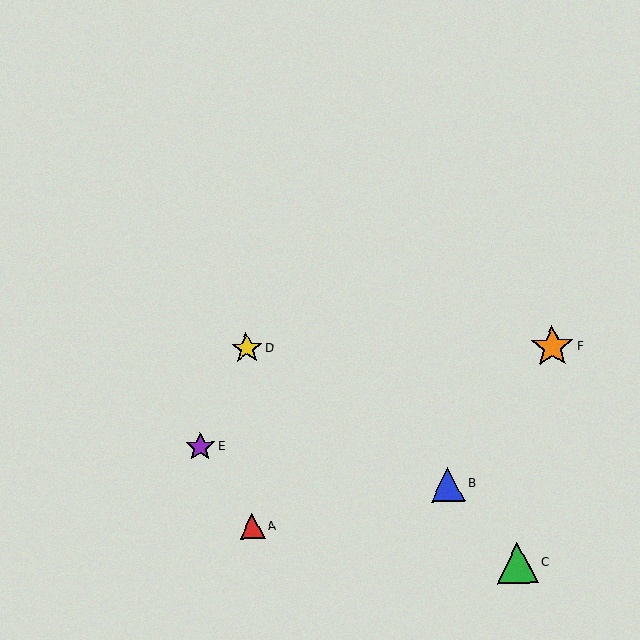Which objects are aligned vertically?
Objects A, D are aligned vertically.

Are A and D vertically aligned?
Yes, both are at x≈252.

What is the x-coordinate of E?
Object E is at x≈200.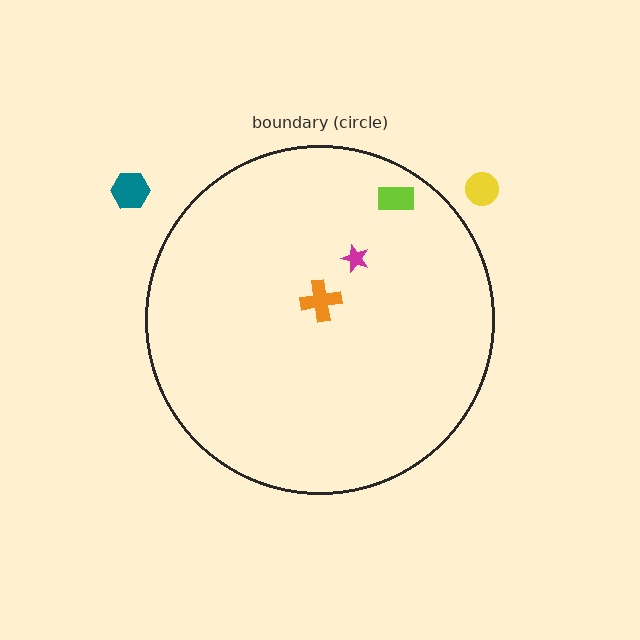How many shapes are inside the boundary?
3 inside, 2 outside.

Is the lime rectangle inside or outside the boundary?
Inside.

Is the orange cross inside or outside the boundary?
Inside.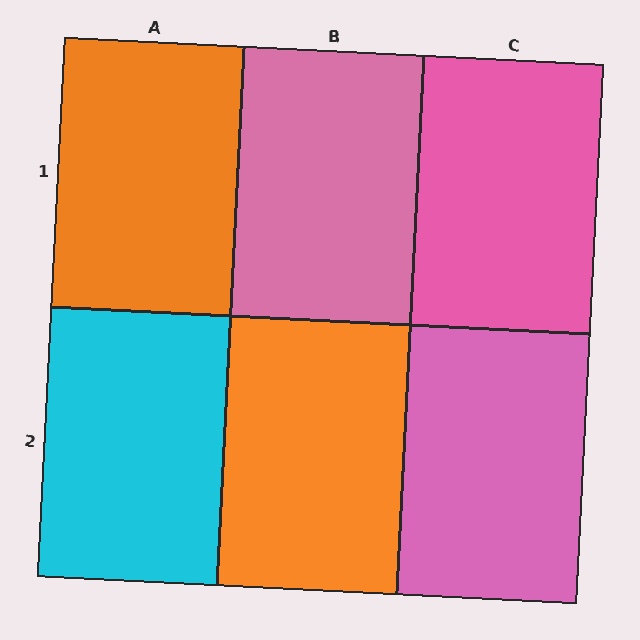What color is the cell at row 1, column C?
Pink.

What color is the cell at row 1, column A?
Orange.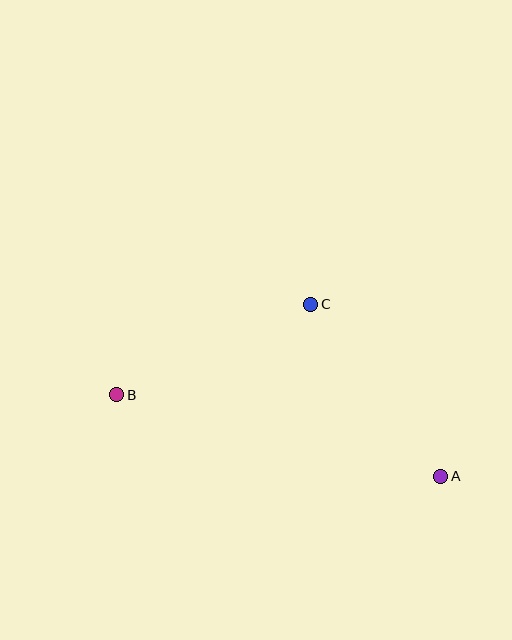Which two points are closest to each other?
Points B and C are closest to each other.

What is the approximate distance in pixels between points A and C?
The distance between A and C is approximately 216 pixels.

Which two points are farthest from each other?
Points A and B are farthest from each other.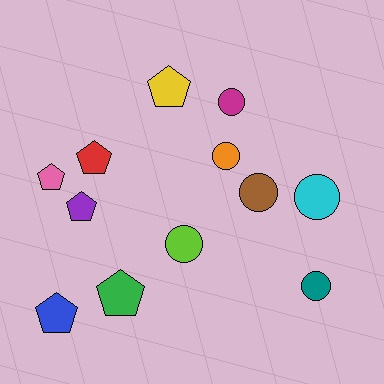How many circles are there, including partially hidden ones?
There are 6 circles.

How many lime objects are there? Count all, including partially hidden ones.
There is 1 lime object.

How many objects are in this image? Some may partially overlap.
There are 12 objects.